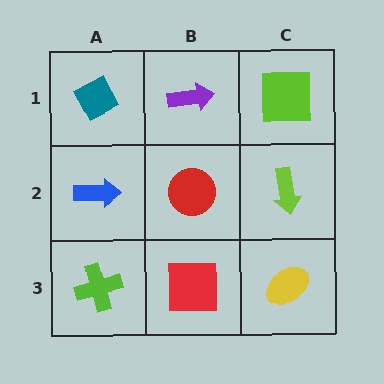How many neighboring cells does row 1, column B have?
3.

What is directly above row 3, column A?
A blue arrow.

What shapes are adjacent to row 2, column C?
A lime square (row 1, column C), a yellow ellipse (row 3, column C), a red circle (row 2, column B).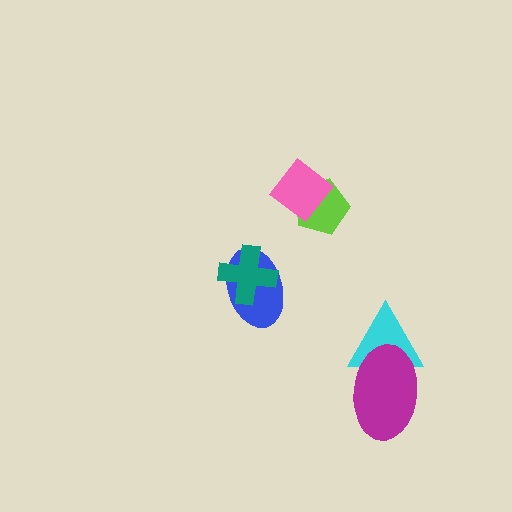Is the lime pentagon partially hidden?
Yes, it is partially covered by another shape.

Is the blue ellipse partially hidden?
Yes, it is partially covered by another shape.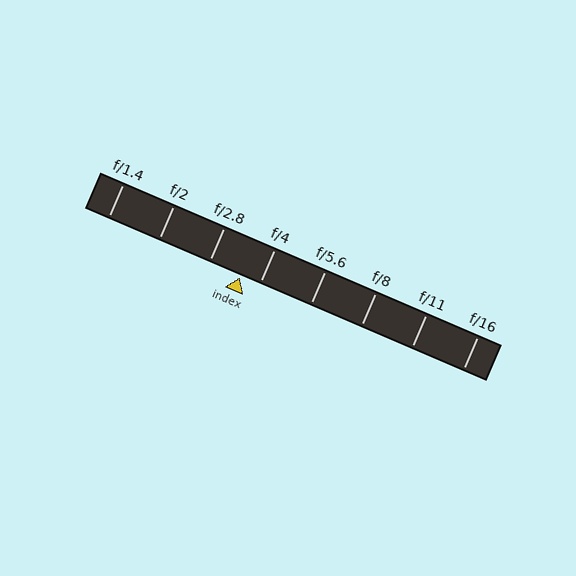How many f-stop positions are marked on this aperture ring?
There are 8 f-stop positions marked.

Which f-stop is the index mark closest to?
The index mark is closest to f/4.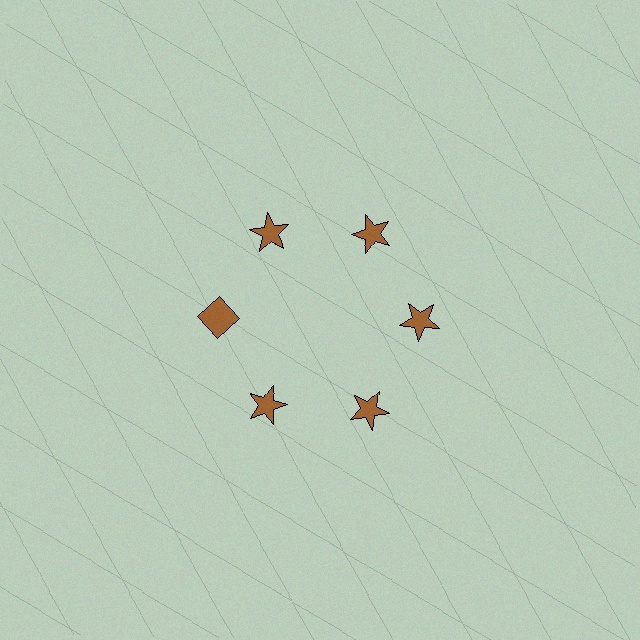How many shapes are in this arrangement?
There are 6 shapes arranged in a ring pattern.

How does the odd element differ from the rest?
It has a different shape: diamond instead of star.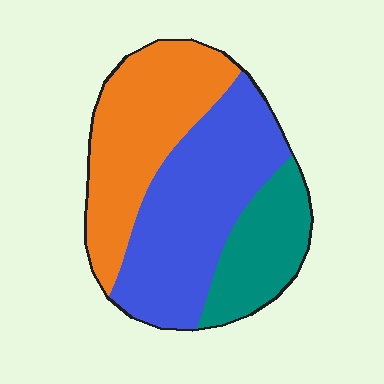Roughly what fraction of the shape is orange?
Orange takes up between a third and a half of the shape.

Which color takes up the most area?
Blue, at roughly 45%.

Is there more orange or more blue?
Blue.